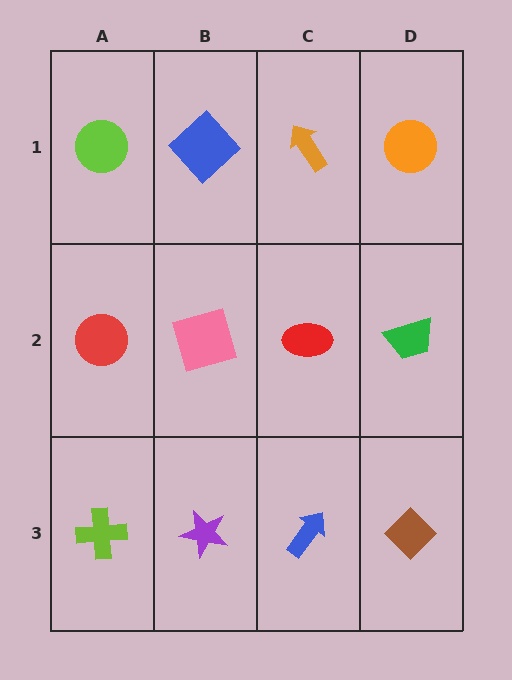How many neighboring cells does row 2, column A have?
3.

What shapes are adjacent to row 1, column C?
A red ellipse (row 2, column C), a blue diamond (row 1, column B), an orange circle (row 1, column D).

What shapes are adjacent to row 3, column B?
A pink square (row 2, column B), a lime cross (row 3, column A), a blue arrow (row 3, column C).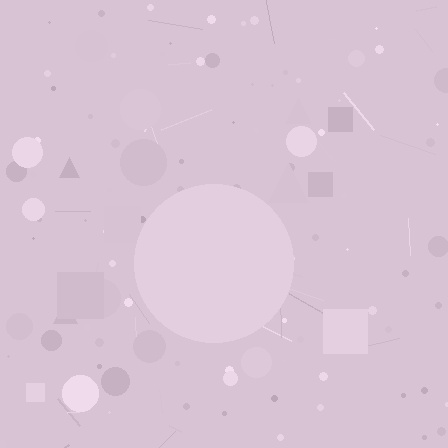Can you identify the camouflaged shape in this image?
The camouflaged shape is a circle.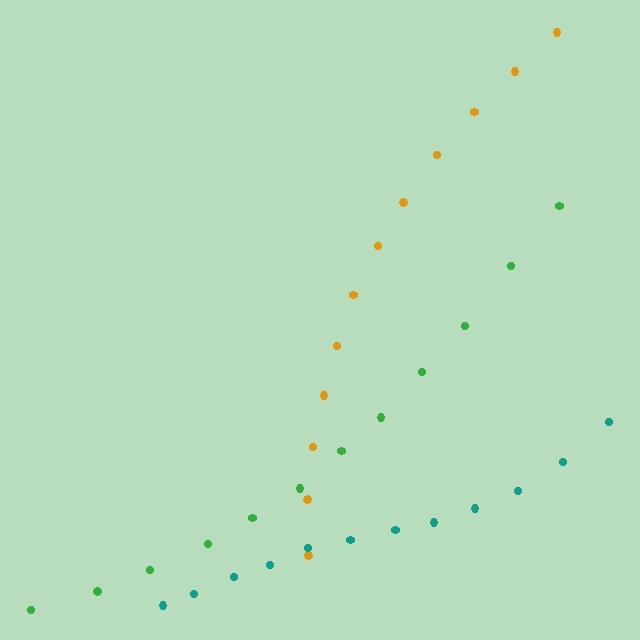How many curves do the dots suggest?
There are 3 distinct paths.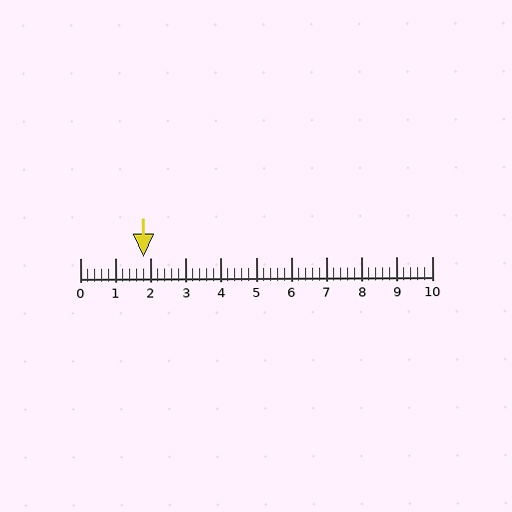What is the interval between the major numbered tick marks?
The major tick marks are spaced 1 units apart.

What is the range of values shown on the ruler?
The ruler shows values from 0 to 10.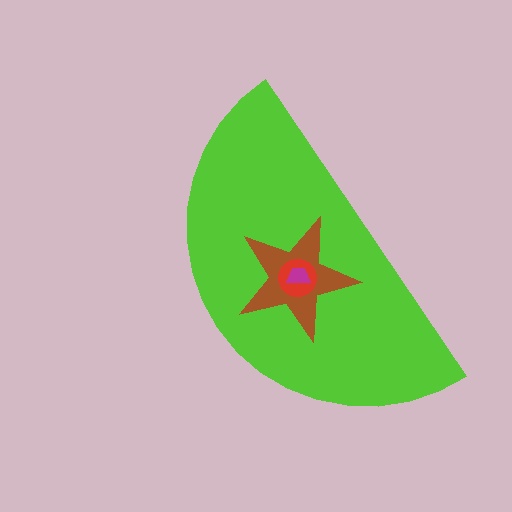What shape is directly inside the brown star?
The red circle.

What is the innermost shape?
The magenta trapezoid.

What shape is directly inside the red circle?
The magenta trapezoid.